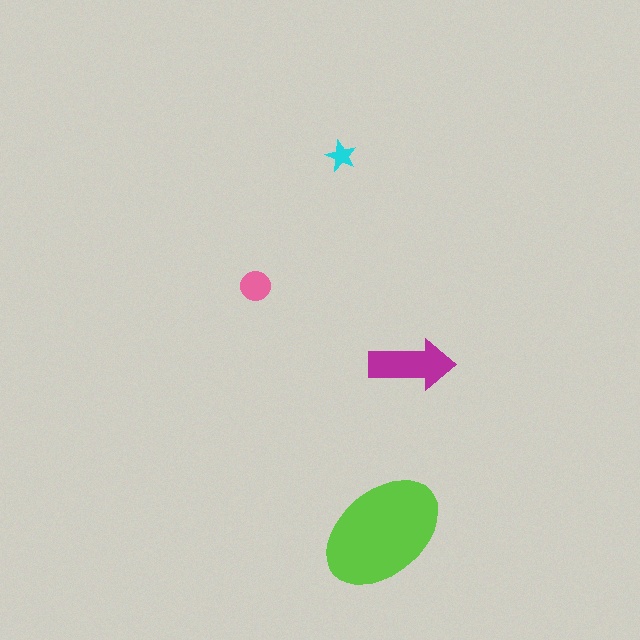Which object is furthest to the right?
The magenta arrow is rightmost.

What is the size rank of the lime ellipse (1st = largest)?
1st.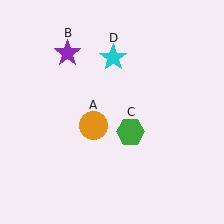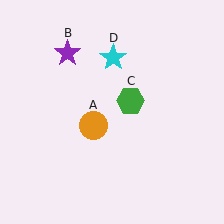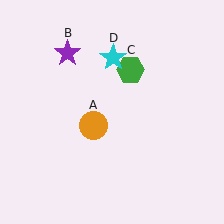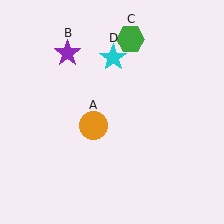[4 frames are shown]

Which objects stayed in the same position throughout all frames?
Orange circle (object A) and purple star (object B) and cyan star (object D) remained stationary.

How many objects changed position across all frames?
1 object changed position: green hexagon (object C).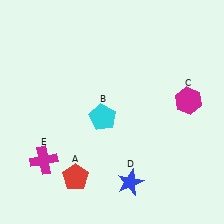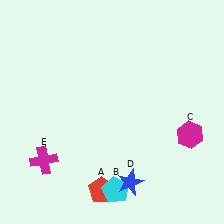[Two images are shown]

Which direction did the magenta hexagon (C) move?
The magenta hexagon (C) moved down.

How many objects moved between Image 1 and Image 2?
3 objects moved between the two images.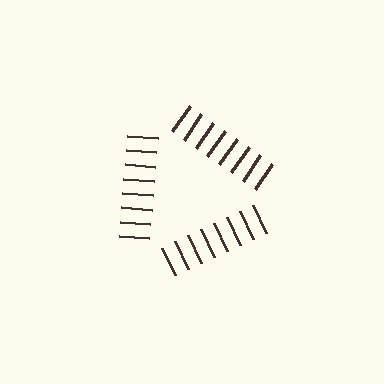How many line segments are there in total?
24 — 8 along each of the 3 edges.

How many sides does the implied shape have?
3 sides — the line-ends trace a triangle.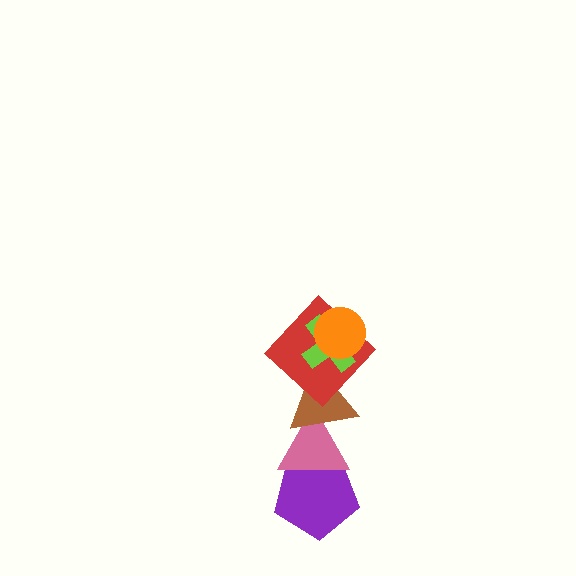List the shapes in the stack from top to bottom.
From top to bottom: the orange circle, the lime cross, the red diamond, the brown triangle, the pink triangle, the purple pentagon.